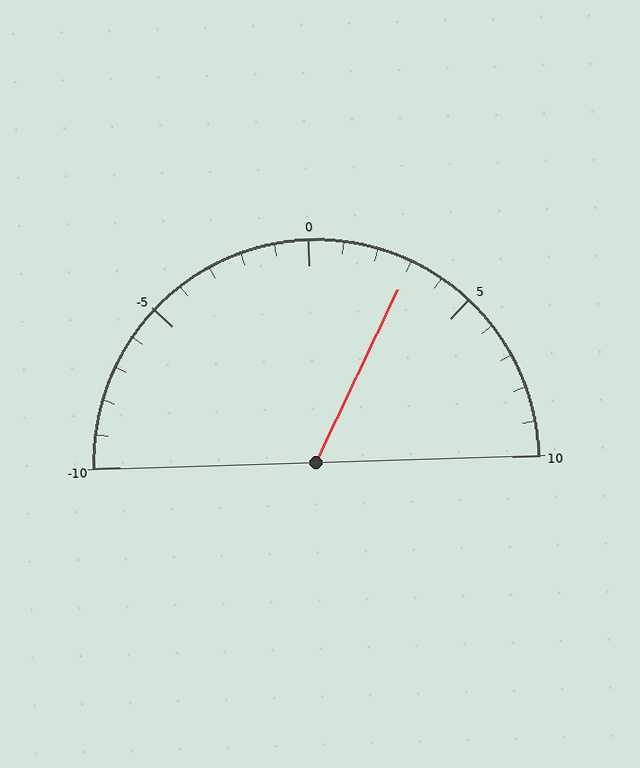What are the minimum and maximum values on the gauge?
The gauge ranges from -10 to 10.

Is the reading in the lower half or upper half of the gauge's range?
The reading is in the upper half of the range (-10 to 10).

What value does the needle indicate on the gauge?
The needle indicates approximately 3.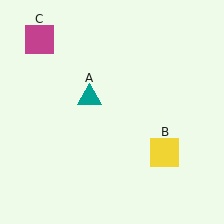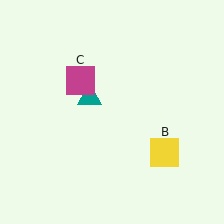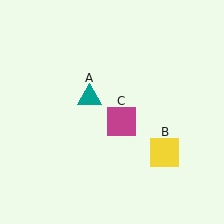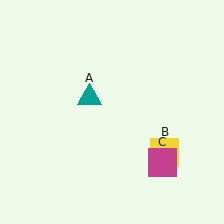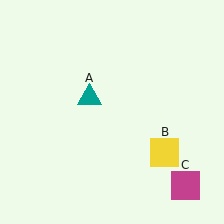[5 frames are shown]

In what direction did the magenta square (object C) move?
The magenta square (object C) moved down and to the right.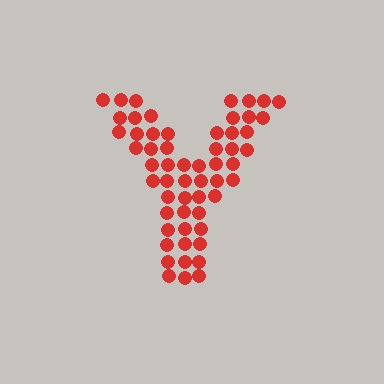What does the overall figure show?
The overall figure shows the letter Y.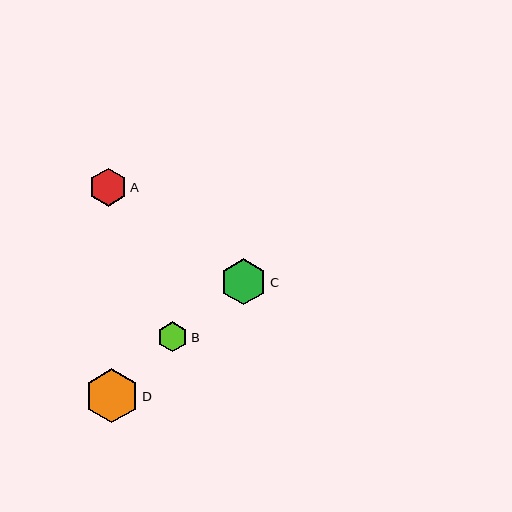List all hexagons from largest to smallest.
From largest to smallest: D, C, A, B.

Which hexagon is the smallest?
Hexagon B is the smallest with a size of approximately 30 pixels.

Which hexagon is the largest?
Hexagon D is the largest with a size of approximately 54 pixels.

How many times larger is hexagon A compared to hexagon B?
Hexagon A is approximately 1.3 times the size of hexagon B.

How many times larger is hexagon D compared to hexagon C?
Hexagon D is approximately 1.2 times the size of hexagon C.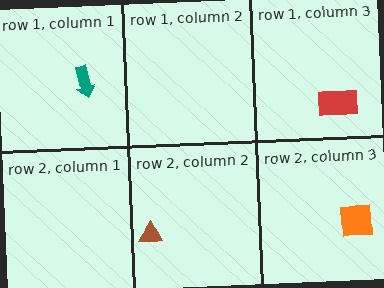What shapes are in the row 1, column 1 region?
The teal arrow.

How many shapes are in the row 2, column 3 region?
1.